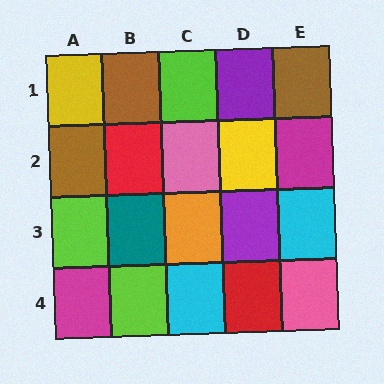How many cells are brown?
3 cells are brown.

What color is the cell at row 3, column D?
Purple.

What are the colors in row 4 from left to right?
Magenta, lime, cyan, red, pink.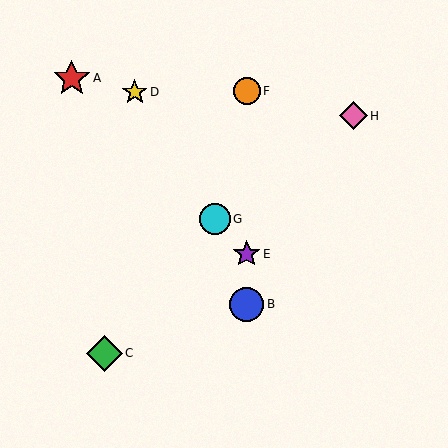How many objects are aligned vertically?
3 objects (B, E, F) are aligned vertically.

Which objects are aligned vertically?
Objects B, E, F are aligned vertically.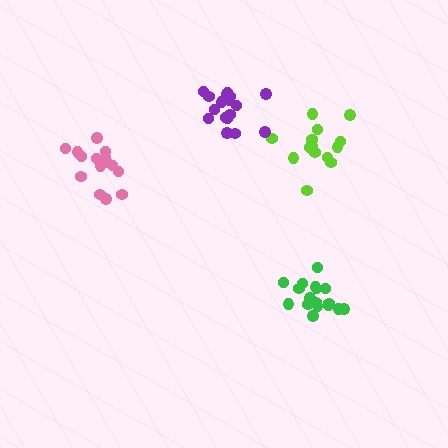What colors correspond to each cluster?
The clusters are colored: lime, green, pink, purple.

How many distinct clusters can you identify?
There are 4 distinct clusters.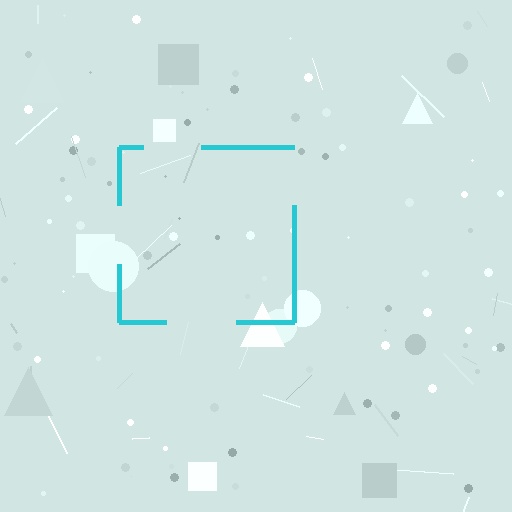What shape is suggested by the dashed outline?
The dashed outline suggests a square.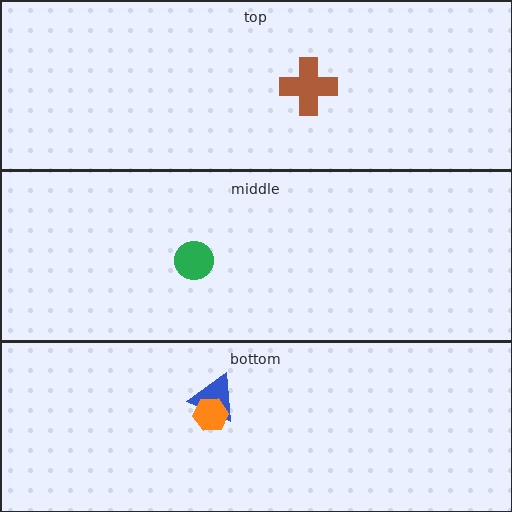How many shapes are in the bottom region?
2.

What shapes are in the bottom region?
The blue triangle, the orange hexagon.